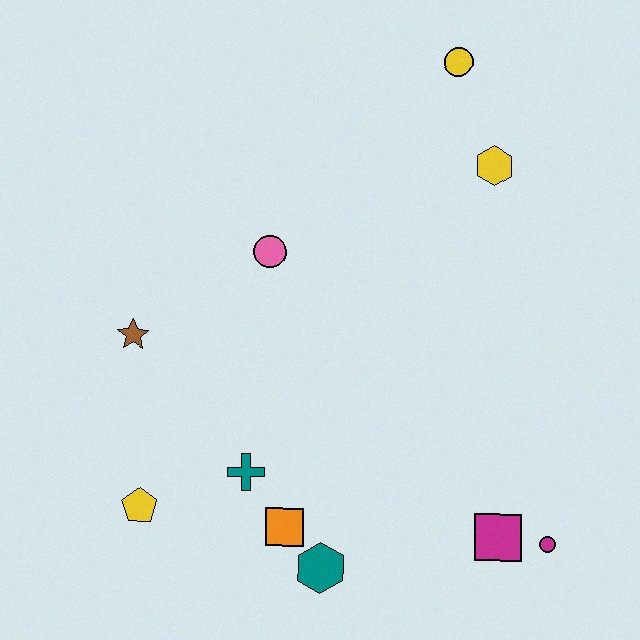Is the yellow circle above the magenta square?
Yes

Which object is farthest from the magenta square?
The yellow circle is farthest from the magenta square.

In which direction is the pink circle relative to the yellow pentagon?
The pink circle is above the yellow pentagon.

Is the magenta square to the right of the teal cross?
Yes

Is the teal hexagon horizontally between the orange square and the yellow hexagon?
Yes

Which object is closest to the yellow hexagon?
The yellow circle is closest to the yellow hexagon.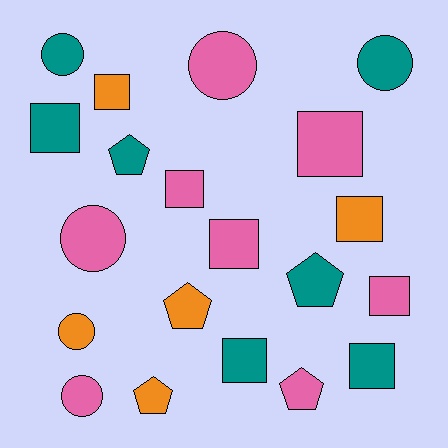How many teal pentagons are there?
There are 2 teal pentagons.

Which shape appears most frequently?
Square, with 9 objects.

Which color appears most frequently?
Pink, with 8 objects.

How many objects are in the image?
There are 20 objects.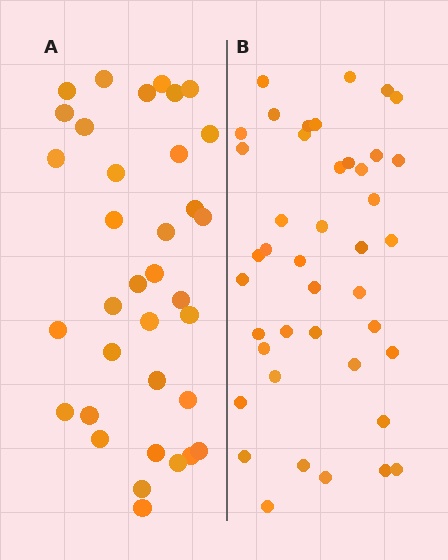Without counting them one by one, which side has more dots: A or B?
Region B (the right region) has more dots.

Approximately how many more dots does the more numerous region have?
Region B has roughly 8 or so more dots than region A.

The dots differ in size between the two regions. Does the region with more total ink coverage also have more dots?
No. Region A has more total ink coverage because its dots are larger, but region B actually contains more individual dots. Total area can be misleading — the number of items is what matters here.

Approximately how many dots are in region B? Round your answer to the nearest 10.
About 40 dots. (The exact count is 42, which rounds to 40.)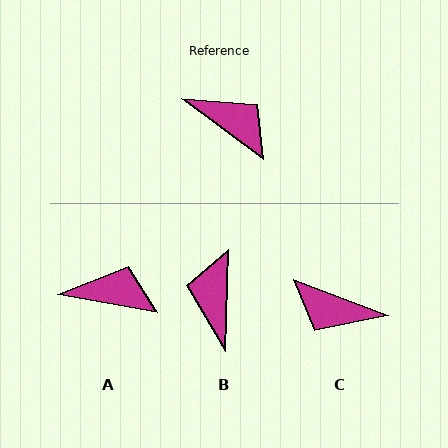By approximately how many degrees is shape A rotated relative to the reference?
Approximately 27 degrees counter-clockwise.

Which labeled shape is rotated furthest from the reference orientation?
C, about 164 degrees away.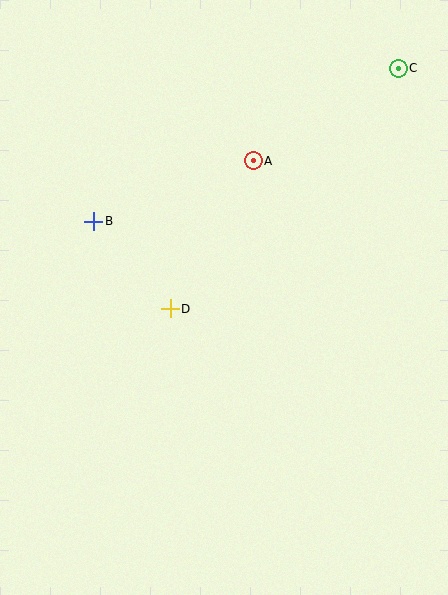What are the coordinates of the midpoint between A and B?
The midpoint between A and B is at (174, 191).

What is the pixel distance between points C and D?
The distance between C and D is 331 pixels.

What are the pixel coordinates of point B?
Point B is at (94, 221).